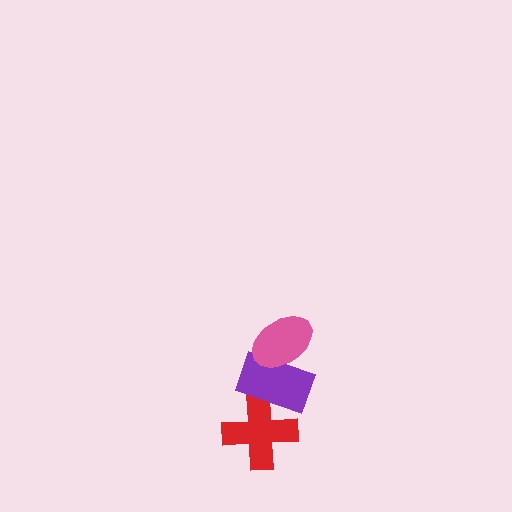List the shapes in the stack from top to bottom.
From top to bottom: the pink ellipse, the purple rectangle, the red cross.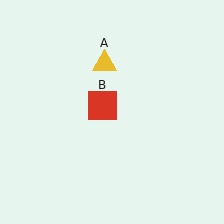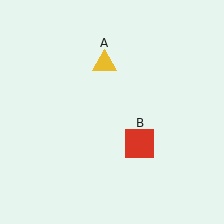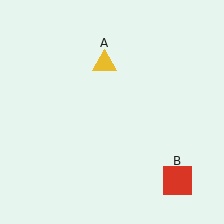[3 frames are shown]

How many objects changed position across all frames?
1 object changed position: red square (object B).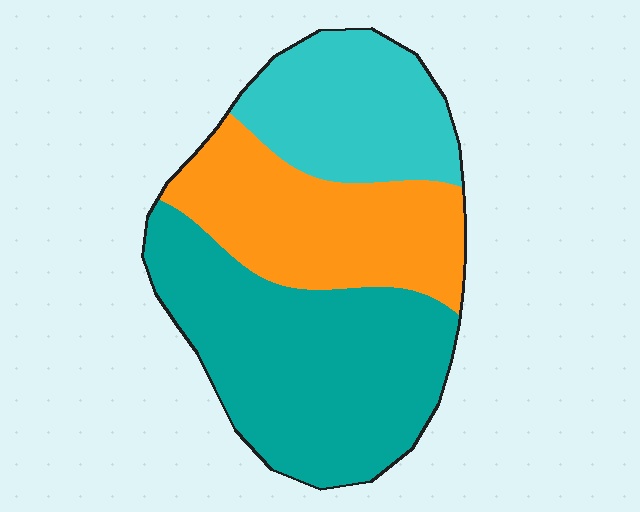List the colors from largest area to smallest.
From largest to smallest: teal, orange, cyan.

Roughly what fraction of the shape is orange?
Orange covers roughly 30% of the shape.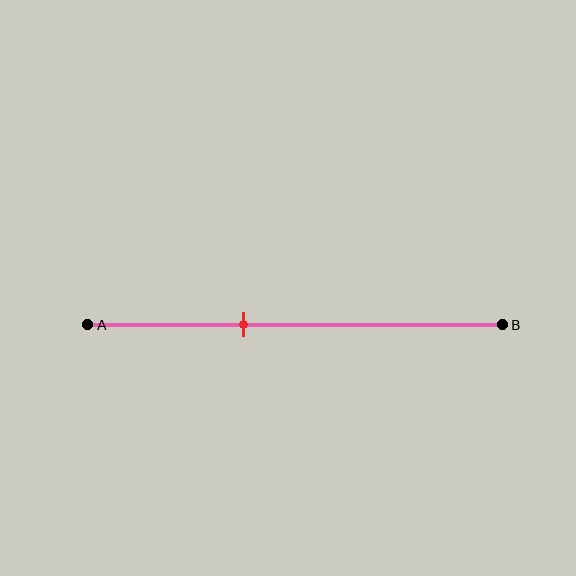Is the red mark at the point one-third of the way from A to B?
No, the mark is at about 40% from A, not at the 33% one-third point.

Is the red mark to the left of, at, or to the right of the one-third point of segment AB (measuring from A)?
The red mark is to the right of the one-third point of segment AB.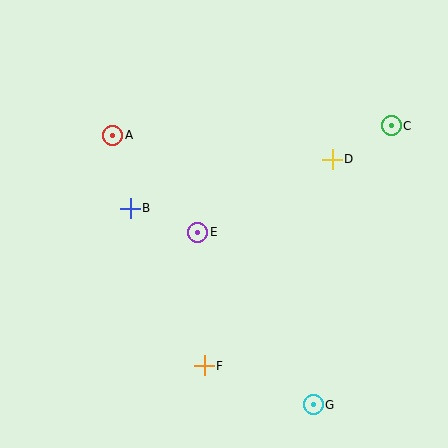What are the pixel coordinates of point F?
Point F is at (204, 366).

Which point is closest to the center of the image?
Point E at (198, 232) is closest to the center.